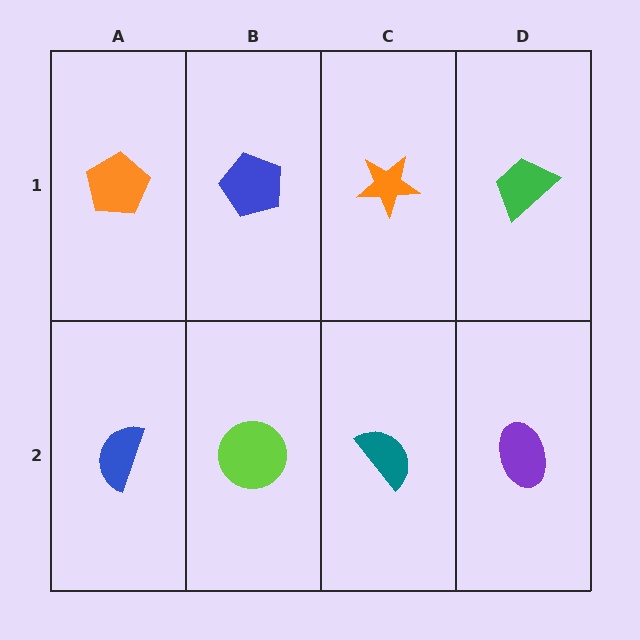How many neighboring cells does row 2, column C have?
3.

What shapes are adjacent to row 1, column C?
A teal semicircle (row 2, column C), a blue pentagon (row 1, column B), a green trapezoid (row 1, column D).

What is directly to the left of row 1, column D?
An orange star.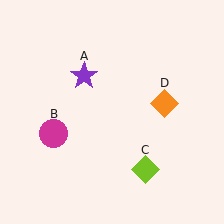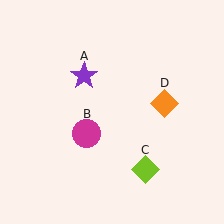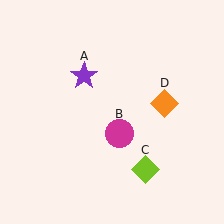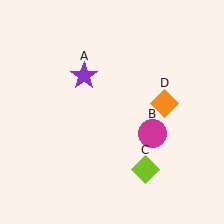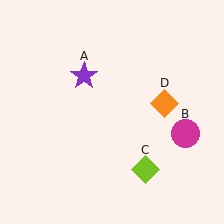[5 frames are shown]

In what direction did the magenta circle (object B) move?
The magenta circle (object B) moved right.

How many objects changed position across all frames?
1 object changed position: magenta circle (object B).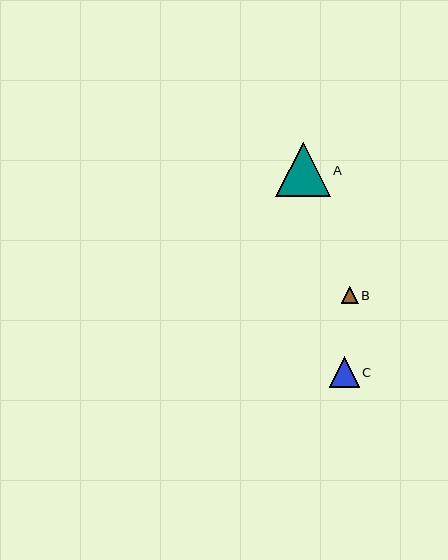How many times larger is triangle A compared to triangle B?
Triangle A is approximately 3.1 times the size of triangle B.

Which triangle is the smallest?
Triangle B is the smallest with a size of approximately 17 pixels.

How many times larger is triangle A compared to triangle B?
Triangle A is approximately 3.1 times the size of triangle B.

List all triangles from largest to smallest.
From largest to smallest: A, C, B.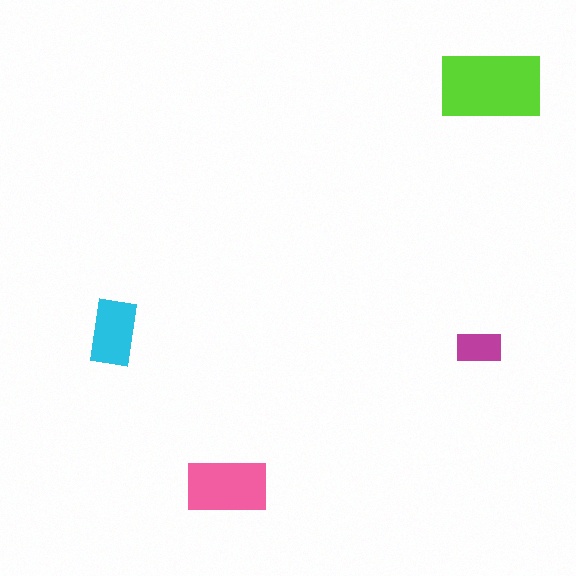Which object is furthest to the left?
The cyan rectangle is leftmost.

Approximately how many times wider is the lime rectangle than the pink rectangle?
About 1.5 times wider.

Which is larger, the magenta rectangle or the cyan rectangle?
The cyan one.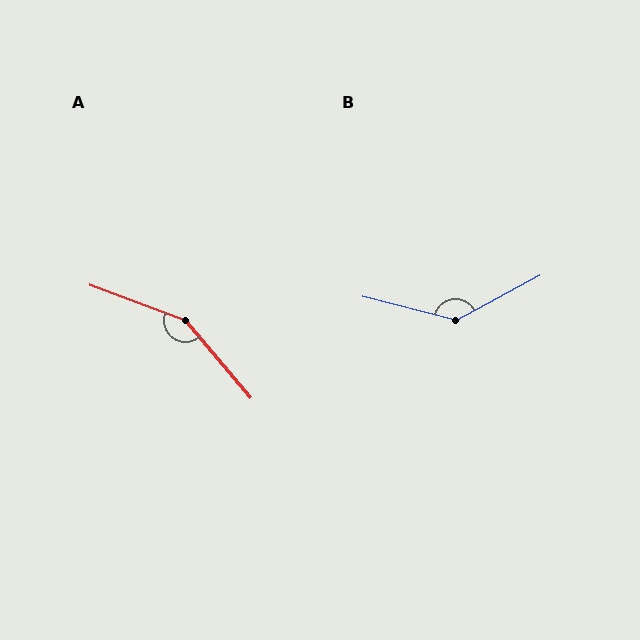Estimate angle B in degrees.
Approximately 137 degrees.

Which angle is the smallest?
B, at approximately 137 degrees.